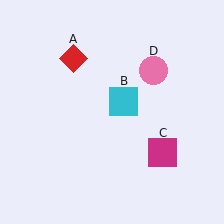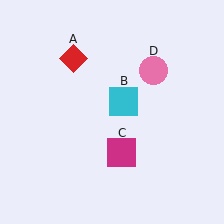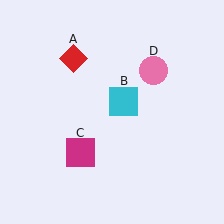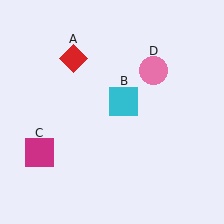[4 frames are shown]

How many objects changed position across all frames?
1 object changed position: magenta square (object C).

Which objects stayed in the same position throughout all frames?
Red diamond (object A) and cyan square (object B) and pink circle (object D) remained stationary.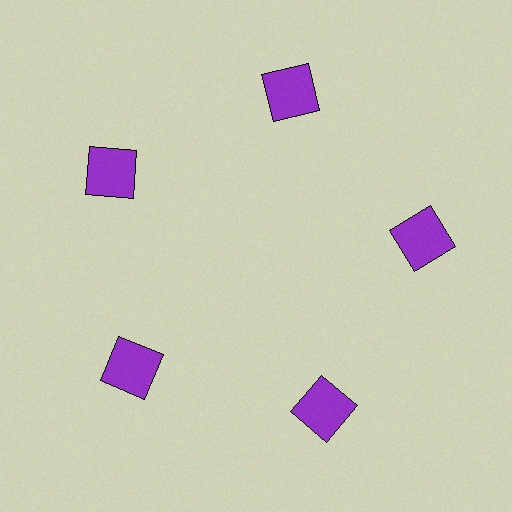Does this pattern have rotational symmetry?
Yes, this pattern has 5-fold rotational symmetry. It looks the same after rotating 72 degrees around the center.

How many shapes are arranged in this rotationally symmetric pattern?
There are 5 shapes, arranged in 5 groups of 1.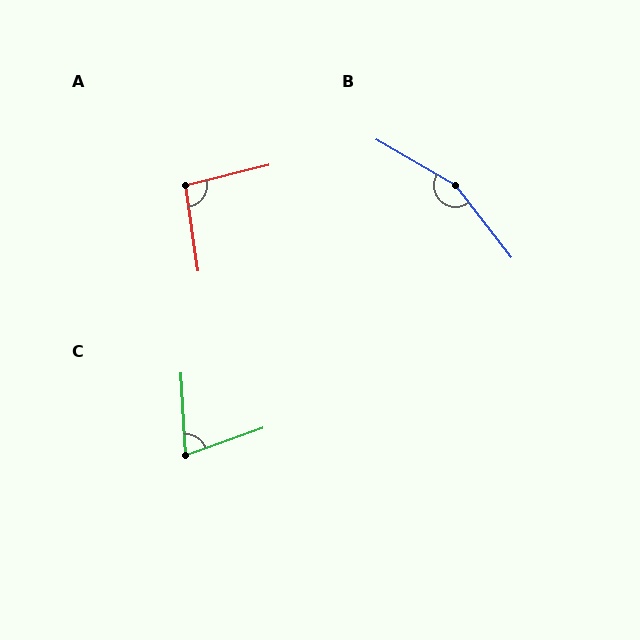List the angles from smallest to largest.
C (74°), A (96°), B (158°).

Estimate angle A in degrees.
Approximately 96 degrees.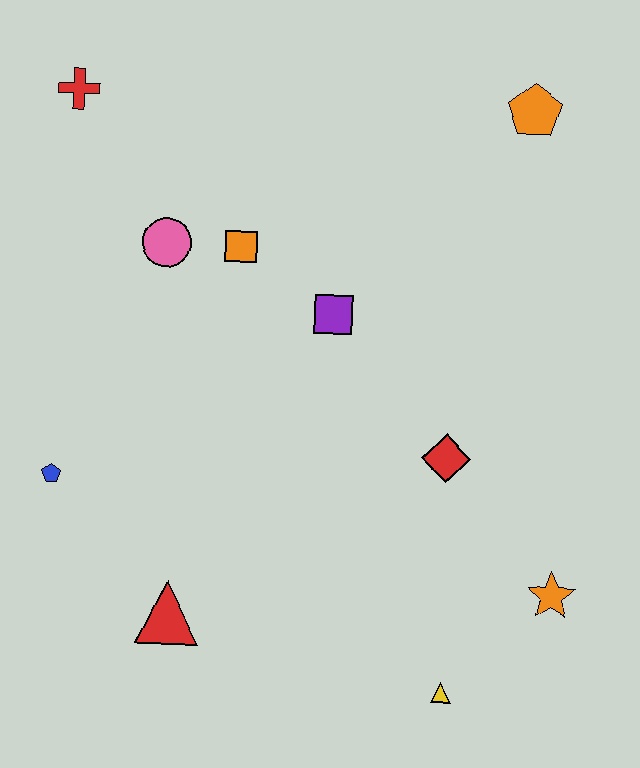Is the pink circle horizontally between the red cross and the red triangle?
Yes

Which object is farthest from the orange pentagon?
The red triangle is farthest from the orange pentagon.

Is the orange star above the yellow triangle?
Yes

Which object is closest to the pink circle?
The orange square is closest to the pink circle.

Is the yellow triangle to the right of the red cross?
Yes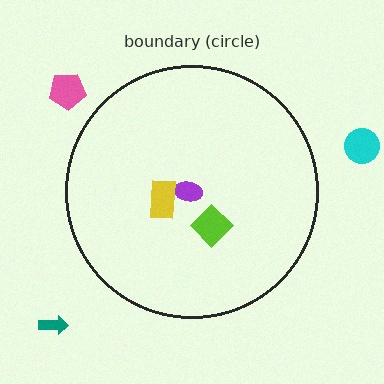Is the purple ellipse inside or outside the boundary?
Inside.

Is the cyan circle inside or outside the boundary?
Outside.